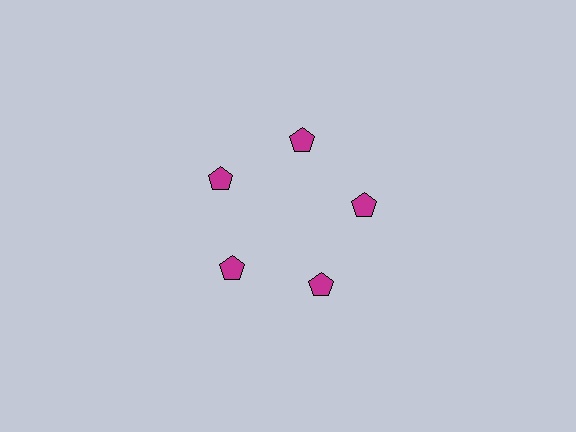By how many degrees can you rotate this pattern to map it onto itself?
The pattern maps onto itself every 72 degrees of rotation.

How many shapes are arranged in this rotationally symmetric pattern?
There are 5 shapes, arranged in 5 groups of 1.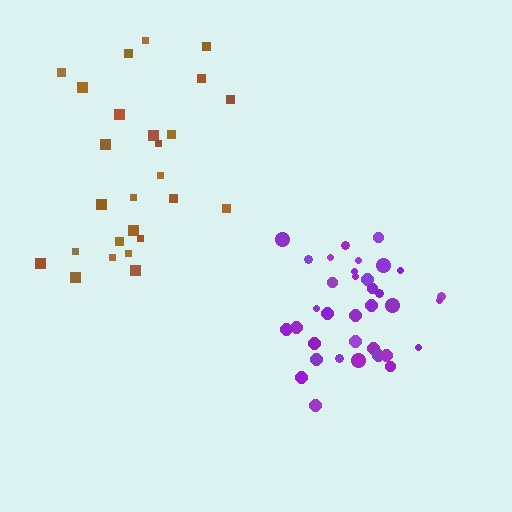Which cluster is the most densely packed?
Purple.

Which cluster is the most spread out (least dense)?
Brown.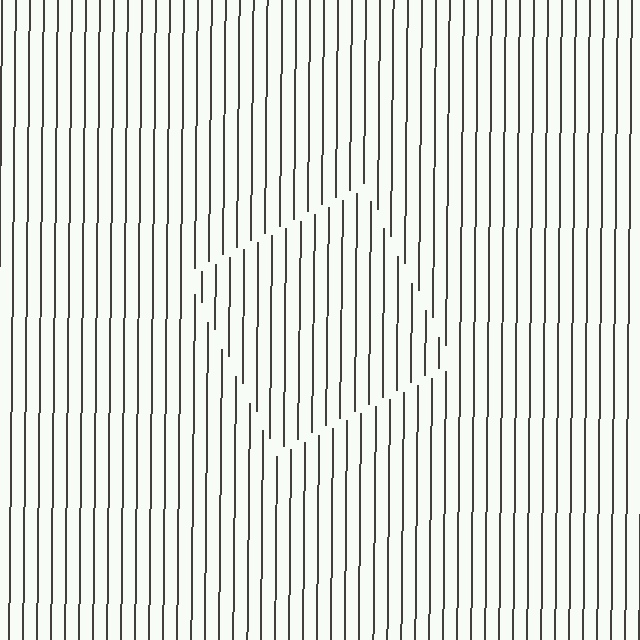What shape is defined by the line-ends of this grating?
An illusory square. The interior of the shape contains the same grating, shifted by half a period — the contour is defined by the phase discontinuity where line-ends from the inner and outer gratings abut.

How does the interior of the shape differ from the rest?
The interior of the shape contains the same grating, shifted by half a period — the contour is defined by the phase discontinuity where line-ends from the inner and outer gratings abut.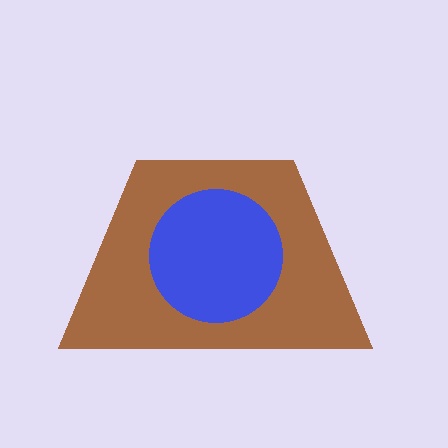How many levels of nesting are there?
2.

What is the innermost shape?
The blue circle.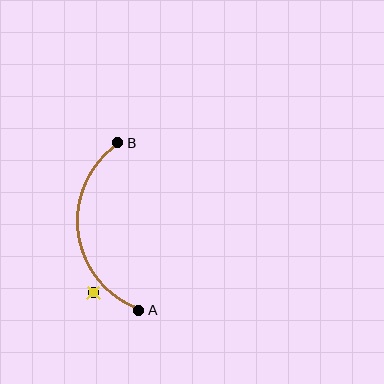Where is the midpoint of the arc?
The arc midpoint is the point on the curve farthest from the straight line joining A and B. It sits to the left of that line.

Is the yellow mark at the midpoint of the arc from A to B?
No — the yellow mark does not lie on the arc at all. It sits slightly outside the curve.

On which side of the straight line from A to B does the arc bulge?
The arc bulges to the left of the straight line connecting A and B.